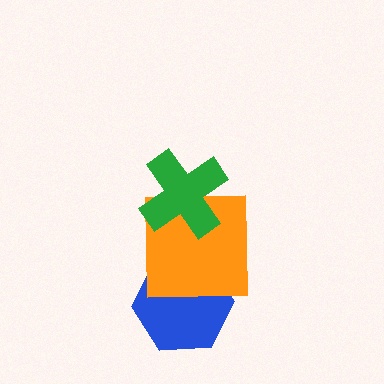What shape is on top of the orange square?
The green cross is on top of the orange square.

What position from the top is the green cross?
The green cross is 1st from the top.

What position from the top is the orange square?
The orange square is 2nd from the top.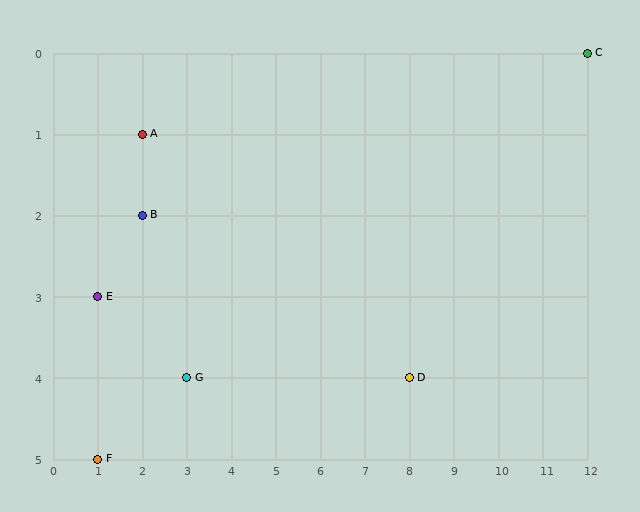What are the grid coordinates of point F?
Point F is at grid coordinates (1, 5).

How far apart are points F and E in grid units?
Points F and E are 2 rows apart.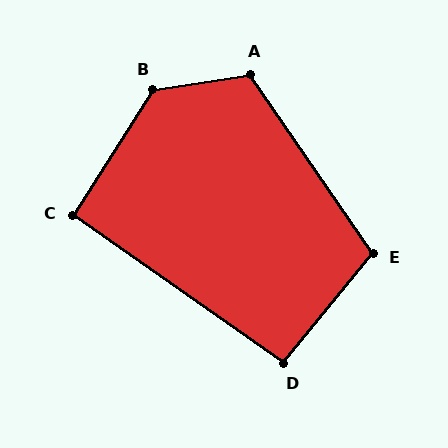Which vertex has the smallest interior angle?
C, at approximately 92 degrees.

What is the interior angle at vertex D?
Approximately 94 degrees (approximately right).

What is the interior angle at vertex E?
Approximately 107 degrees (obtuse).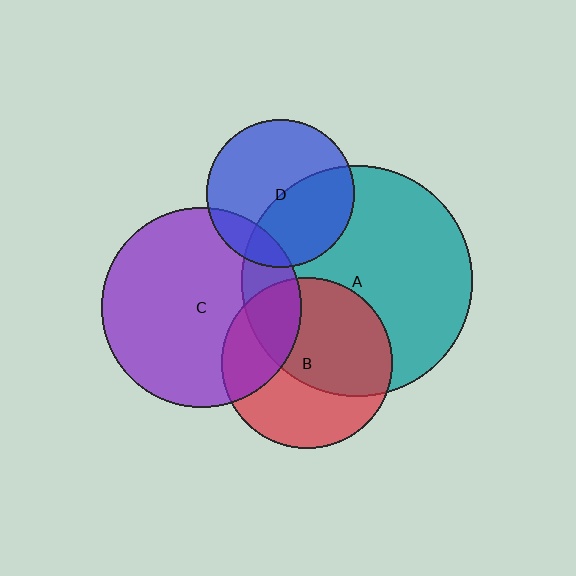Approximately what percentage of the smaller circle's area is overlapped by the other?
Approximately 55%.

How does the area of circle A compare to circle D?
Approximately 2.4 times.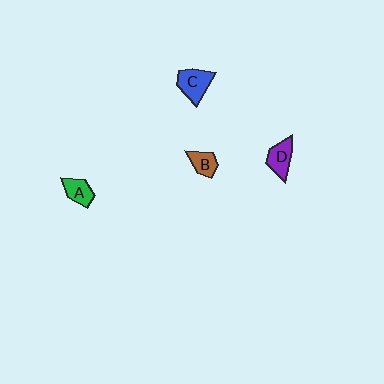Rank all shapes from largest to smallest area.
From largest to smallest: C (blue), D (purple), A (green), B (brown).